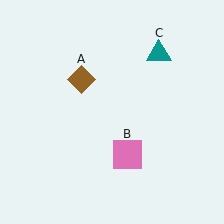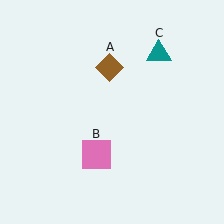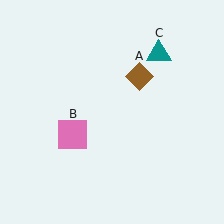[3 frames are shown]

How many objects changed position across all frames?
2 objects changed position: brown diamond (object A), pink square (object B).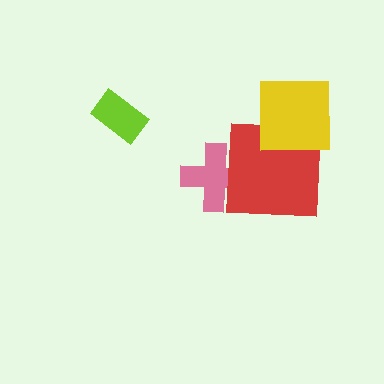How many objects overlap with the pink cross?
1 object overlaps with the pink cross.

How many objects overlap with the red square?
2 objects overlap with the red square.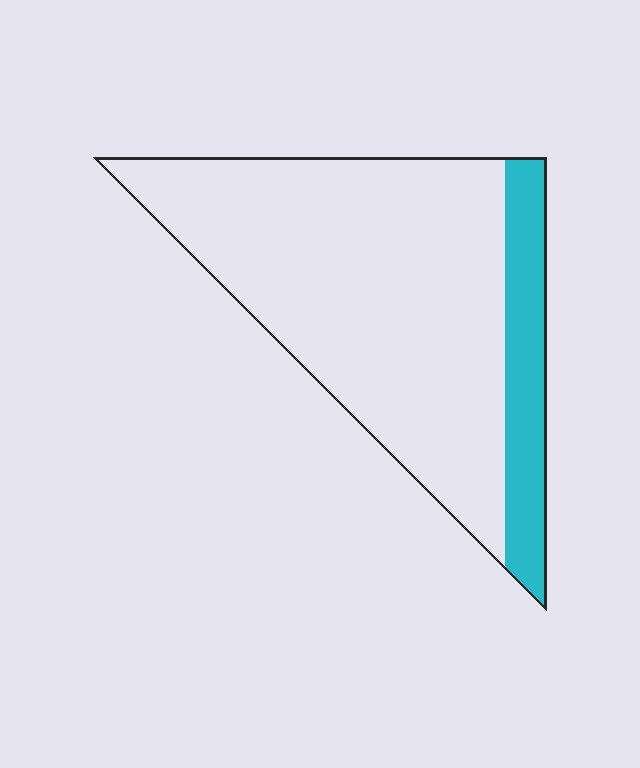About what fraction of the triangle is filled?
About one sixth (1/6).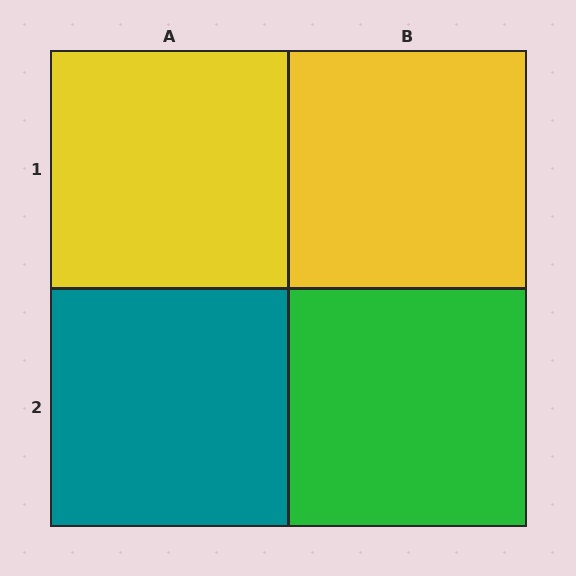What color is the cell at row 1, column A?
Yellow.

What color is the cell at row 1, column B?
Yellow.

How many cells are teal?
1 cell is teal.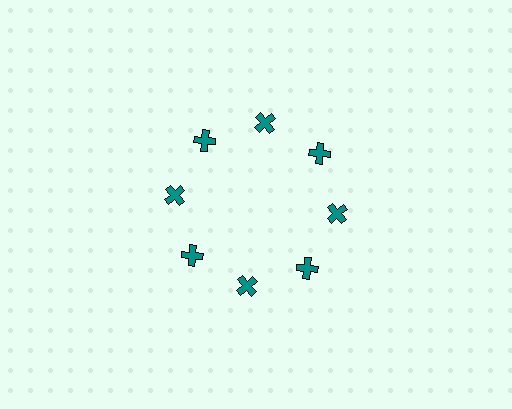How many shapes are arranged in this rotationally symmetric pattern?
There are 8 shapes, arranged in 8 groups of 1.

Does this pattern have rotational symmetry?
Yes, this pattern has 8-fold rotational symmetry. It looks the same after rotating 45 degrees around the center.